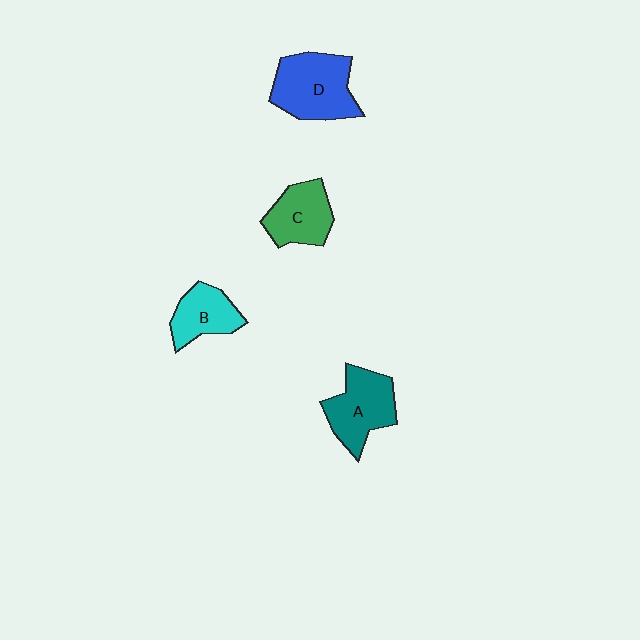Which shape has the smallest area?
Shape B (cyan).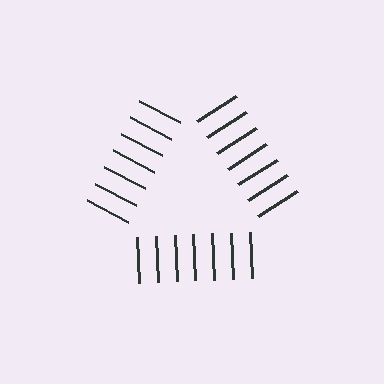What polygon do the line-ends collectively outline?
An illusory triangle — the line segments terminate on its edges but no continuous stroke is drawn.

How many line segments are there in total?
21 — 7 along each of the 3 edges.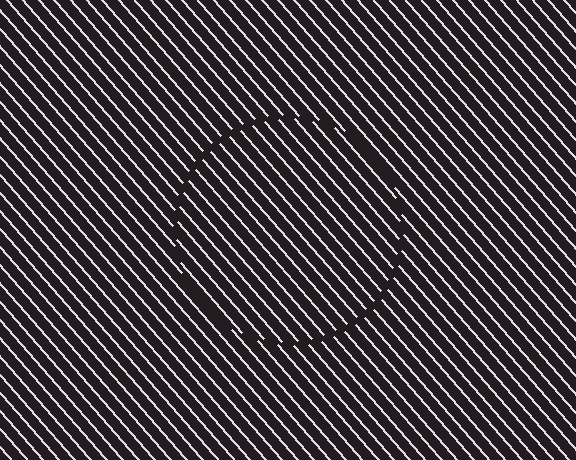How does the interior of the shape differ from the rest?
The interior of the shape contains the same grating, shifted by half a period — the contour is defined by the phase discontinuity where line-ends from the inner and outer gratings abut.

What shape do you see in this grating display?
An illusory circle. The interior of the shape contains the same grating, shifted by half a period — the contour is defined by the phase discontinuity where line-ends from the inner and outer gratings abut.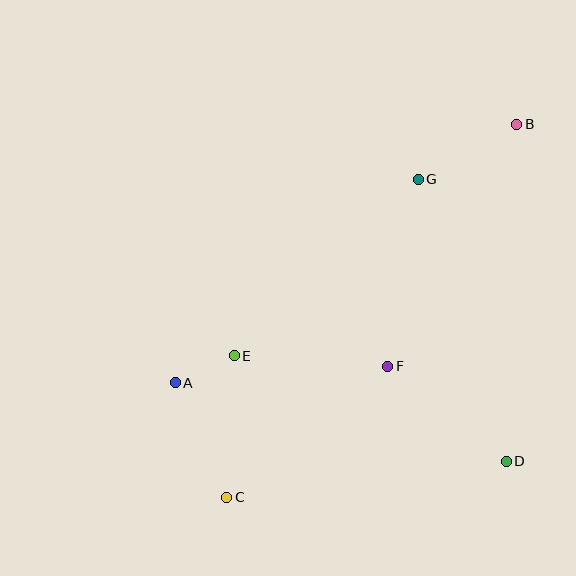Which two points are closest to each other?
Points A and E are closest to each other.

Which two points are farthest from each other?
Points B and C are farthest from each other.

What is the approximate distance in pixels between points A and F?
The distance between A and F is approximately 213 pixels.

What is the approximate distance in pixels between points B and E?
The distance between B and E is approximately 365 pixels.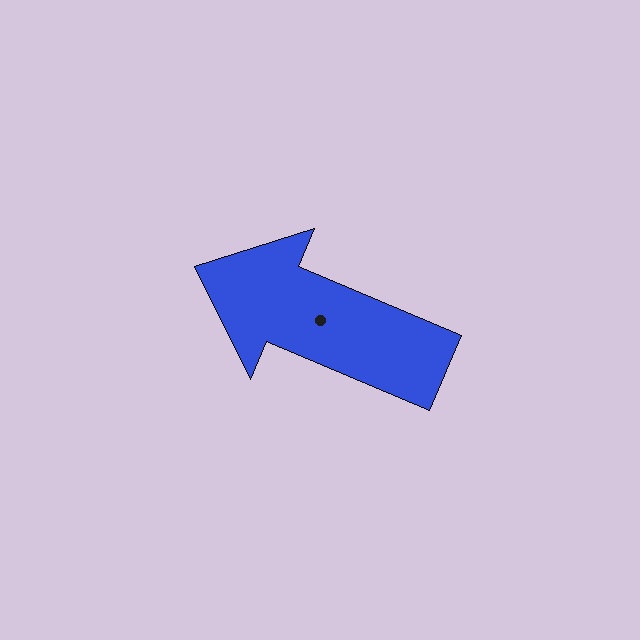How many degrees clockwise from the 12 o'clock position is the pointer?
Approximately 293 degrees.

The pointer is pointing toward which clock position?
Roughly 10 o'clock.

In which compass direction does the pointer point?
Northwest.